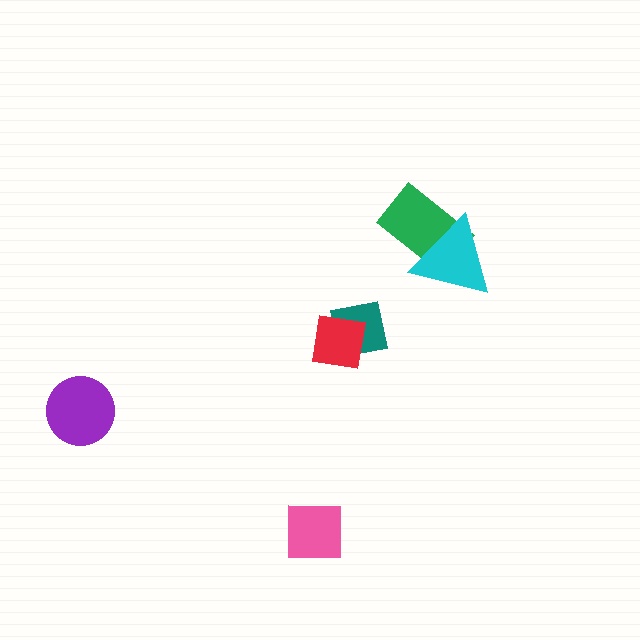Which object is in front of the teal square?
The red square is in front of the teal square.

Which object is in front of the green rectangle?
The cyan triangle is in front of the green rectangle.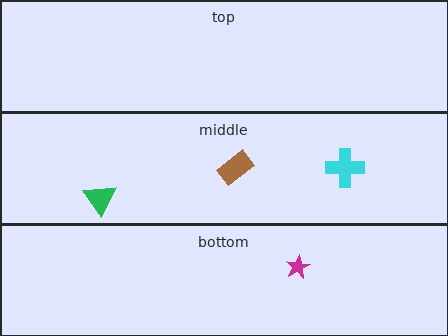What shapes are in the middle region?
The brown rectangle, the green triangle, the cyan cross.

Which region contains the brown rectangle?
The middle region.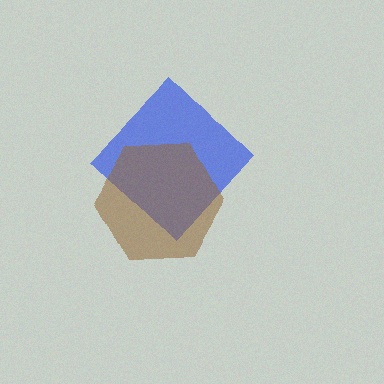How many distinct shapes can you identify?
There are 2 distinct shapes: a blue diamond, a brown hexagon.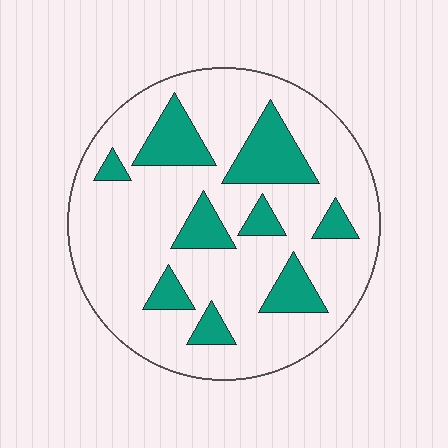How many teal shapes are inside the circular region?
9.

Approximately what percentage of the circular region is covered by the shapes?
Approximately 20%.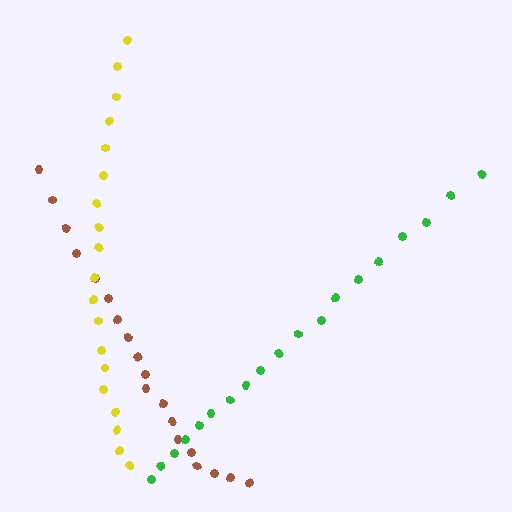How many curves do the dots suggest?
There are 3 distinct paths.